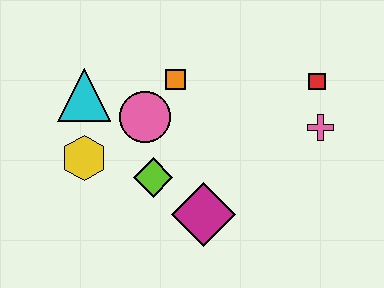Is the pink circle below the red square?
Yes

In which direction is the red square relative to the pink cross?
The red square is above the pink cross.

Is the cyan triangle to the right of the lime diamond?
No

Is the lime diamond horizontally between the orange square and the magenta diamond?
No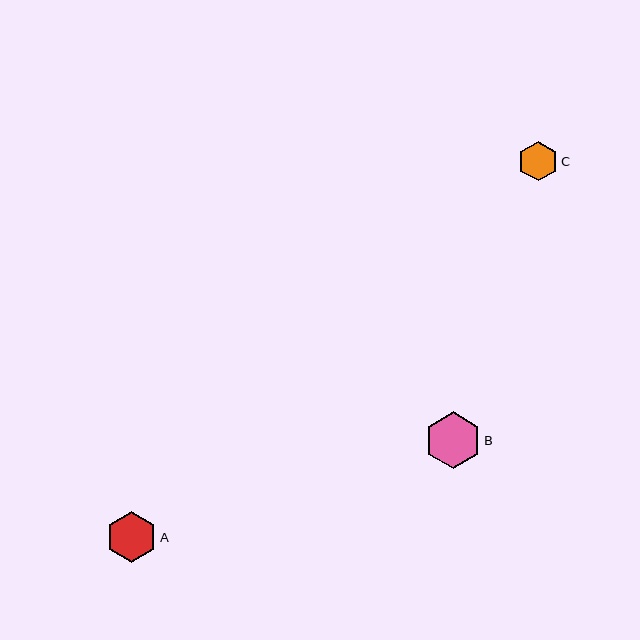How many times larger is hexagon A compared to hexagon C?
Hexagon A is approximately 1.3 times the size of hexagon C.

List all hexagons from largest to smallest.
From largest to smallest: B, A, C.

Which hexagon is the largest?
Hexagon B is the largest with a size of approximately 57 pixels.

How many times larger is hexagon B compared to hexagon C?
Hexagon B is approximately 1.4 times the size of hexagon C.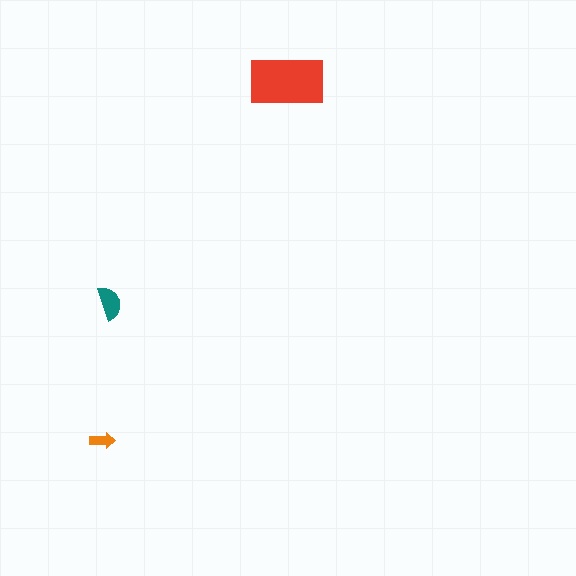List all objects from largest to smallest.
The red rectangle, the teal semicircle, the orange arrow.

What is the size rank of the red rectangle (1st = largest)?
1st.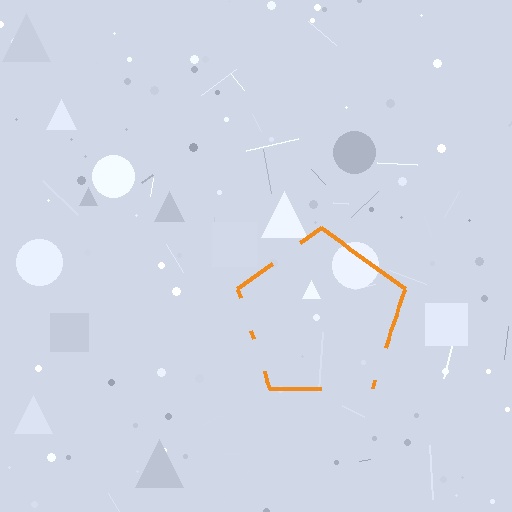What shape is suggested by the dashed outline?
The dashed outline suggests a pentagon.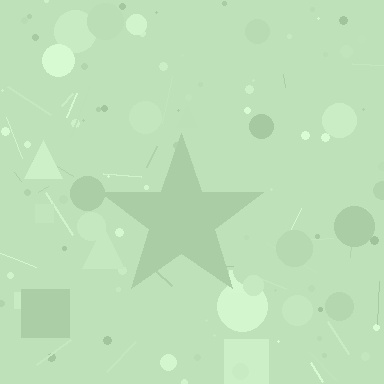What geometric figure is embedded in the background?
A star is embedded in the background.